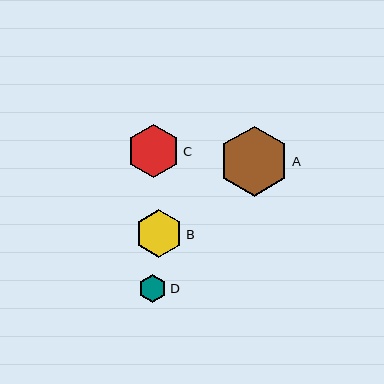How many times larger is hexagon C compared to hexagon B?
Hexagon C is approximately 1.1 times the size of hexagon B.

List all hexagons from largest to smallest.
From largest to smallest: A, C, B, D.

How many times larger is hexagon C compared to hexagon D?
Hexagon C is approximately 1.8 times the size of hexagon D.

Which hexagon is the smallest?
Hexagon D is the smallest with a size of approximately 29 pixels.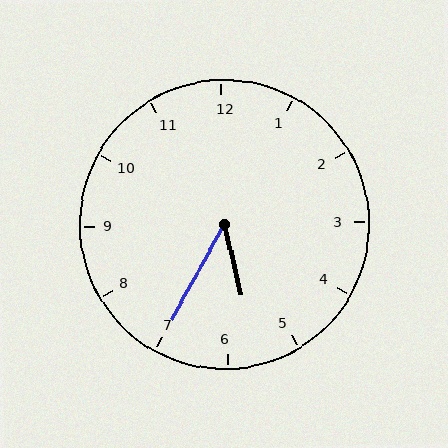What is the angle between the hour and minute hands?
Approximately 42 degrees.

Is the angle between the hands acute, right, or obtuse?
It is acute.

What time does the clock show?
5:35.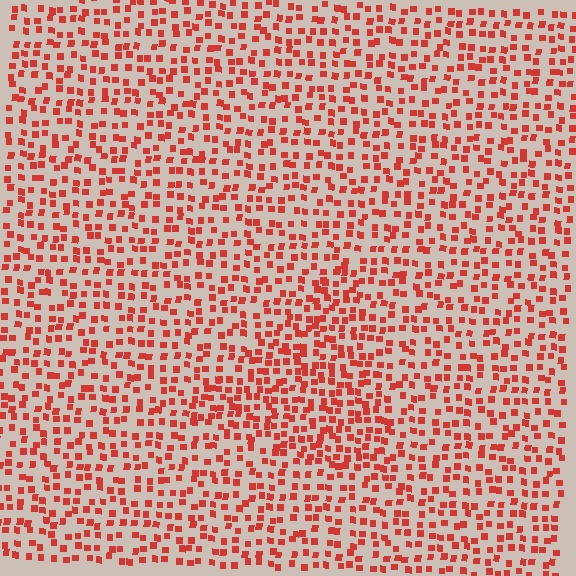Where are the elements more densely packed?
The elements are more densely packed inside the triangle boundary.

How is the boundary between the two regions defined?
The boundary is defined by a change in element density (approximately 1.5x ratio). All elements are the same color, size, and shape.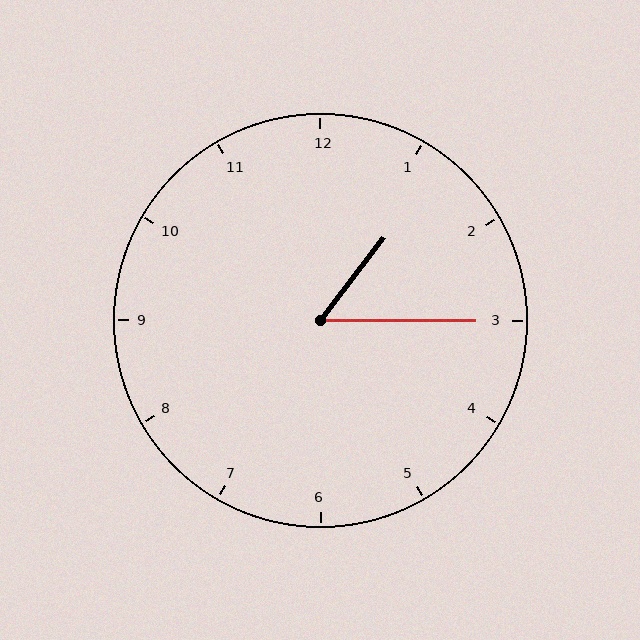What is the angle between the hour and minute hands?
Approximately 52 degrees.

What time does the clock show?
1:15.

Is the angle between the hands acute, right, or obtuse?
It is acute.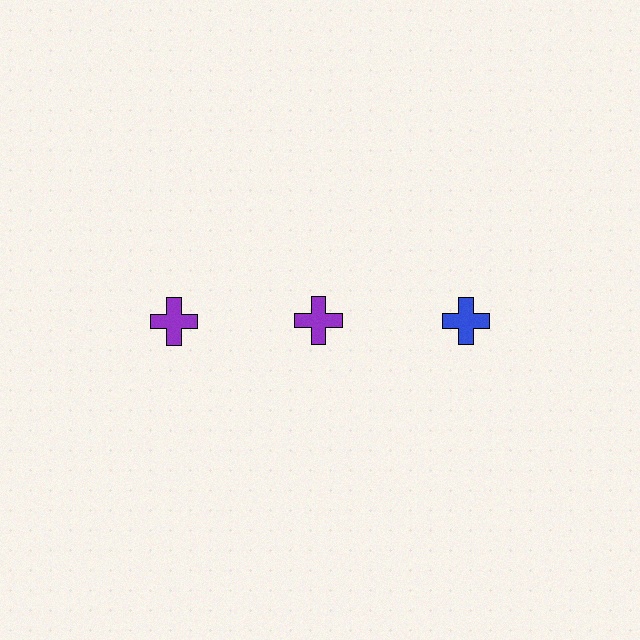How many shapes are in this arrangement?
There are 3 shapes arranged in a grid pattern.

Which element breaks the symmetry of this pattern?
The blue cross in the top row, center column breaks the symmetry. All other shapes are purple crosses.